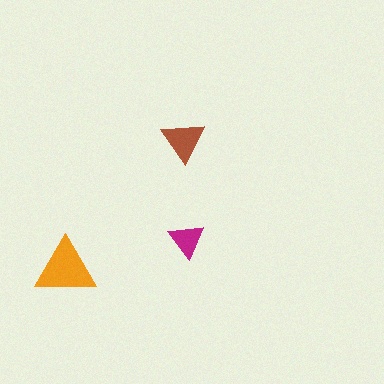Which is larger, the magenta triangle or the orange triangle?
The orange one.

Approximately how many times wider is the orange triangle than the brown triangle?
About 1.5 times wider.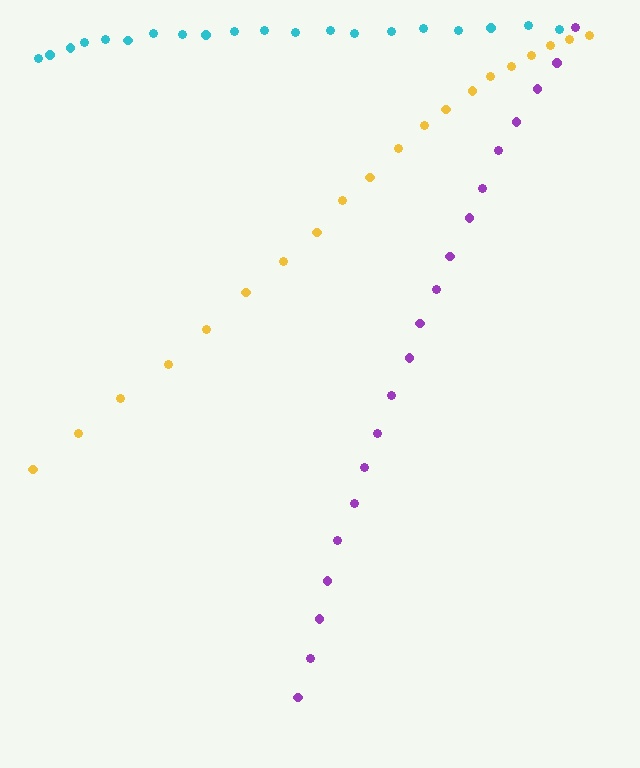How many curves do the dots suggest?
There are 3 distinct paths.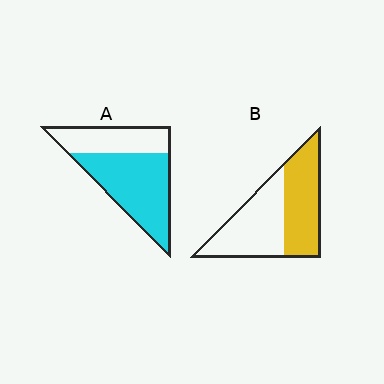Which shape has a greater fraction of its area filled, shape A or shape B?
Shape A.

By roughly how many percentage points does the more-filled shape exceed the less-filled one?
By roughly 15 percentage points (A over B).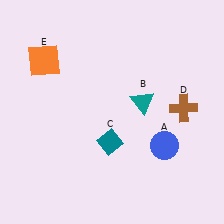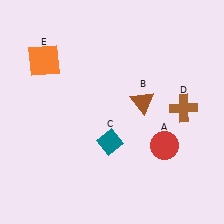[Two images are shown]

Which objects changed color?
A changed from blue to red. B changed from teal to brown.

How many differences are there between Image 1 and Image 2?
There are 2 differences between the two images.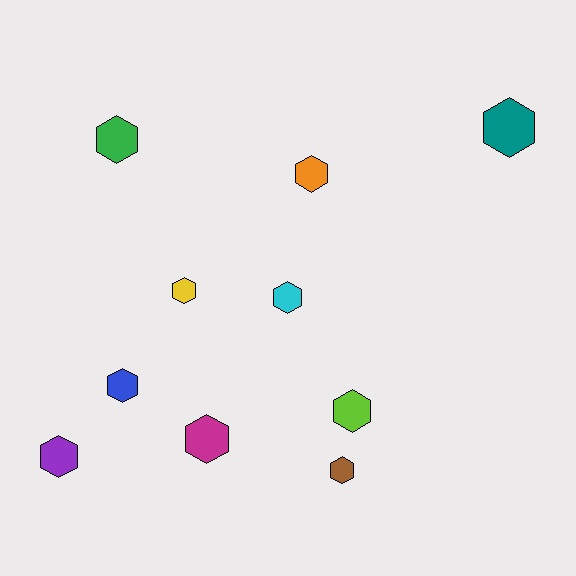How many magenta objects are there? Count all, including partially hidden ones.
There is 1 magenta object.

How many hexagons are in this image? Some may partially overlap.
There are 10 hexagons.